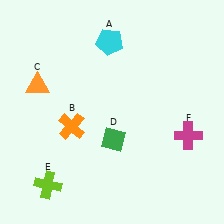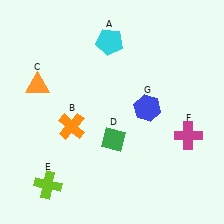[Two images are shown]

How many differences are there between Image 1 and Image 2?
There is 1 difference between the two images.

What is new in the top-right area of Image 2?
A blue hexagon (G) was added in the top-right area of Image 2.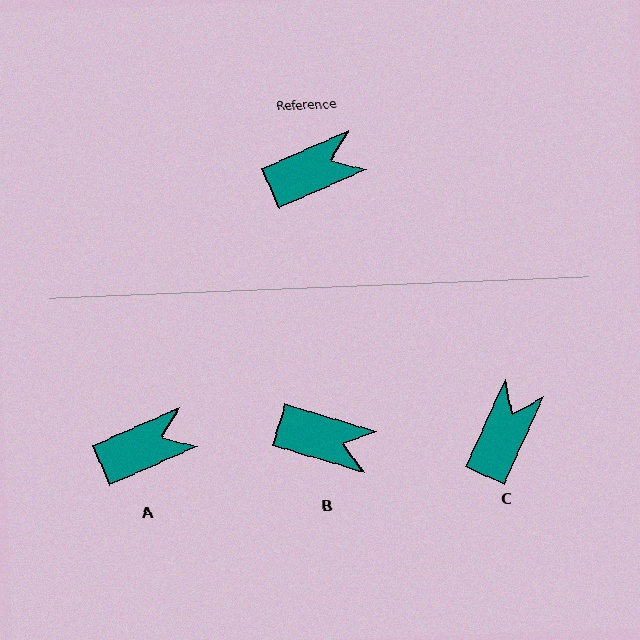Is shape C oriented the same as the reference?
No, it is off by about 42 degrees.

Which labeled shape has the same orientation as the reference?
A.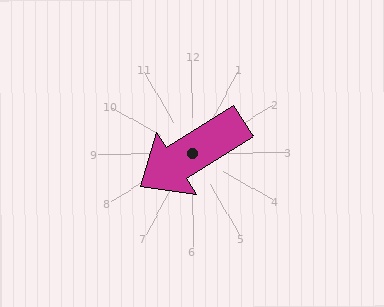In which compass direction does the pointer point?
Southwest.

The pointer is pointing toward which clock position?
Roughly 8 o'clock.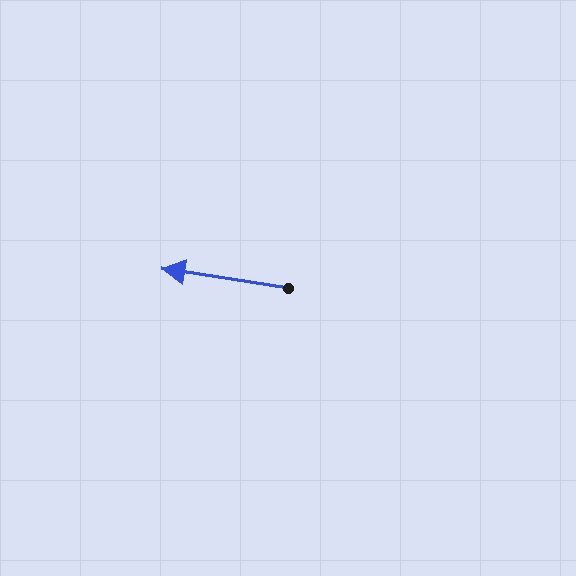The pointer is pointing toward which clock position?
Roughly 9 o'clock.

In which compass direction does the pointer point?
West.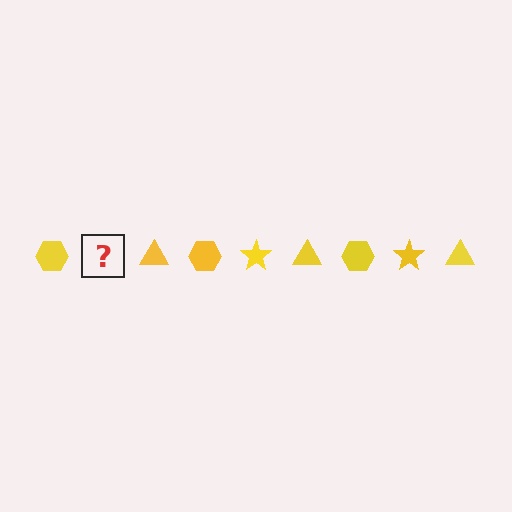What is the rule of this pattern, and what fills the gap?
The rule is that the pattern cycles through hexagon, star, triangle shapes in yellow. The gap should be filled with a yellow star.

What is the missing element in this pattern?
The missing element is a yellow star.